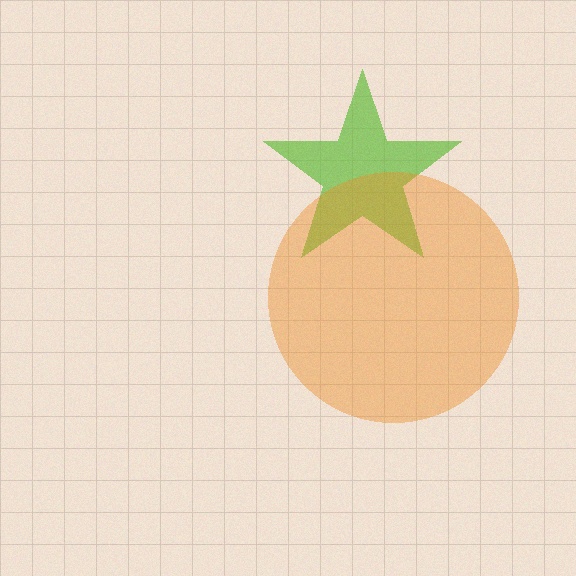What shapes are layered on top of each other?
The layered shapes are: a lime star, an orange circle.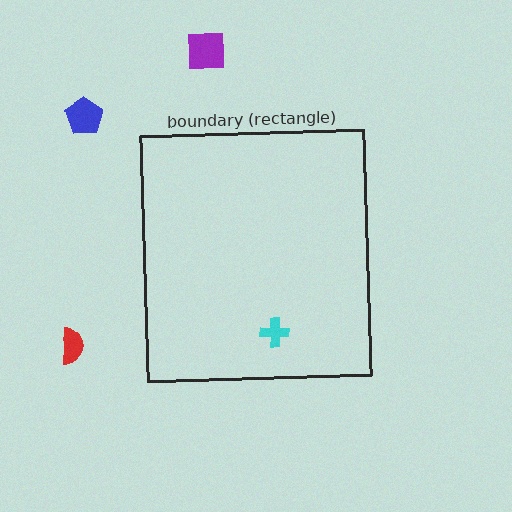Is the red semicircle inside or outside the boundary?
Outside.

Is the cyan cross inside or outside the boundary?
Inside.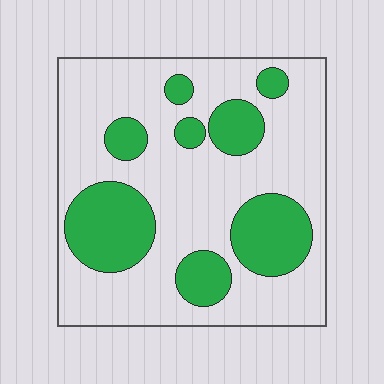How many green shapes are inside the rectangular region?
8.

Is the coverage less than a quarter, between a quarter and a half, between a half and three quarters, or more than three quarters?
Between a quarter and a half.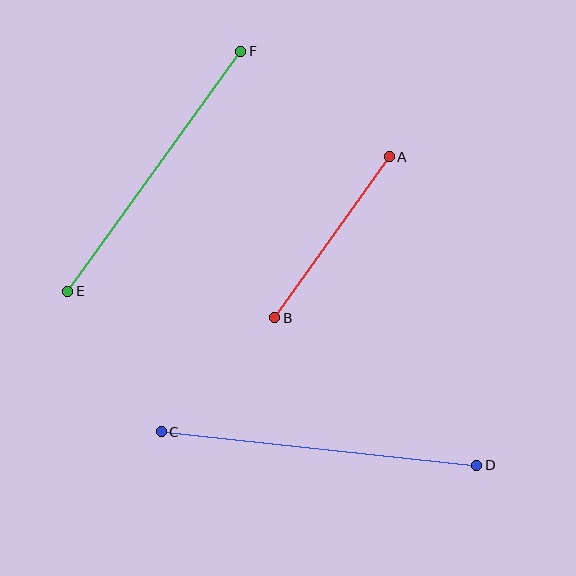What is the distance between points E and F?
The distance is approximately 296 pixels.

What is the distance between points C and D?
The distance is approximately 317 pixels.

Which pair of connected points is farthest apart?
Points C and D are farthest apart.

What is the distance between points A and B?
The distance is approximately 197 pixels.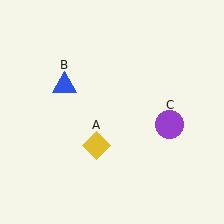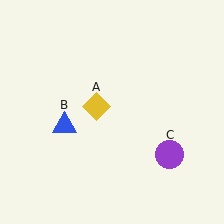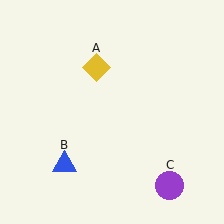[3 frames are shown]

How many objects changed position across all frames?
3 objects changed position: yellow diamond (object A), blue triangle (object B), purple circle (object C).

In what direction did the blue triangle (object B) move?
The blue triangle (object B) moved down.